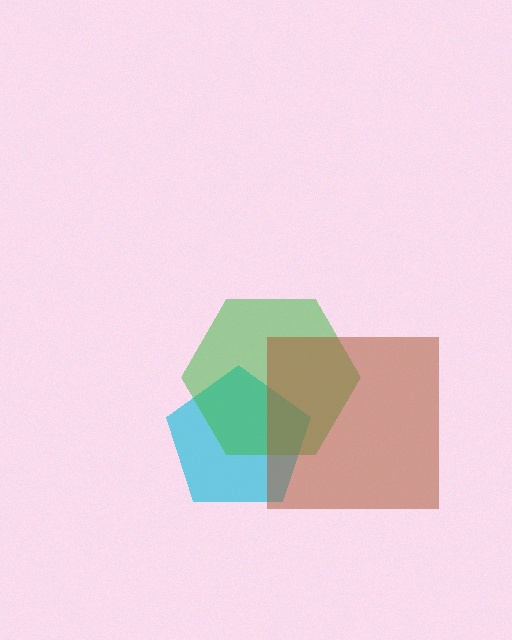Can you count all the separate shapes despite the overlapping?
Yes, there are 3 separate shapes.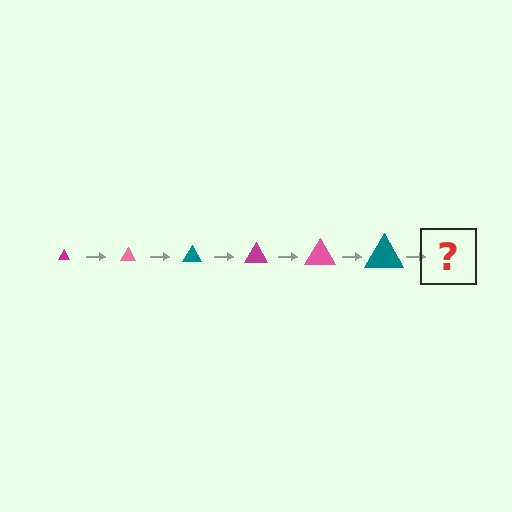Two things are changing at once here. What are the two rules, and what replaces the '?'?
The two rules are that the triangle grows larger each step and the color cycles through magenta, pink, and teal. The '?' should be a magenta triangle, larger than the previous one.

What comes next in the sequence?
The next element should be a magenta triangle, larger than the previous one.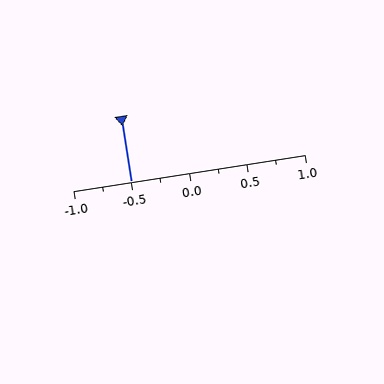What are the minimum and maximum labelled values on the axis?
The axis runs from -1.0 to 1.0.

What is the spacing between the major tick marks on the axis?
The major ticks are spaced 0.5 apart.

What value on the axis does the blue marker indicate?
The marker indicates approximately -0.5.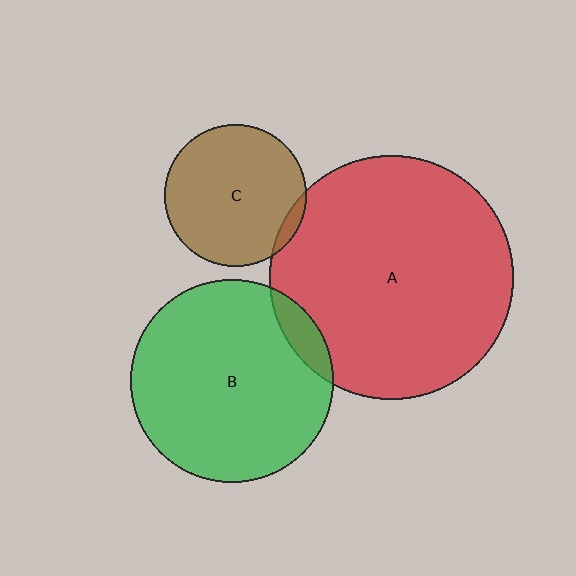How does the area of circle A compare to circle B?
Approximately 1.4 times.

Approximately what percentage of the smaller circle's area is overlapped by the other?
Approximately 5%.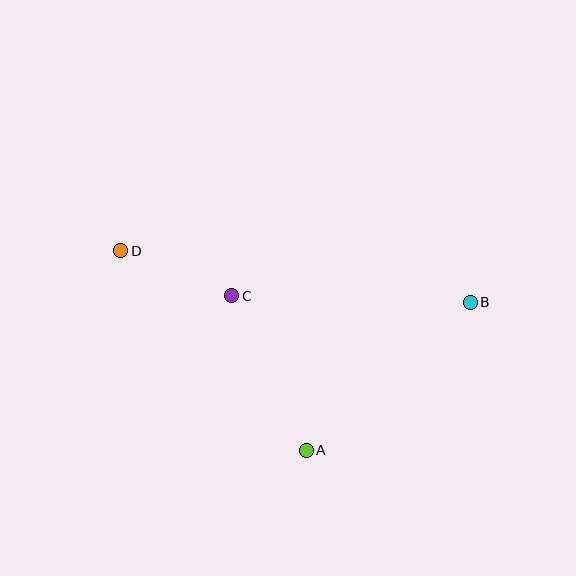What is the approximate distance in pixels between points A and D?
The distance between A and D is approximately 272 pixels.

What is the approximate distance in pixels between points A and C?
The distance between A and C is approximately 171 pixels.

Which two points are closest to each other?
Points C and D are closest to each other.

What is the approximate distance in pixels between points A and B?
The distance between A and B is approximately 221 pixels.